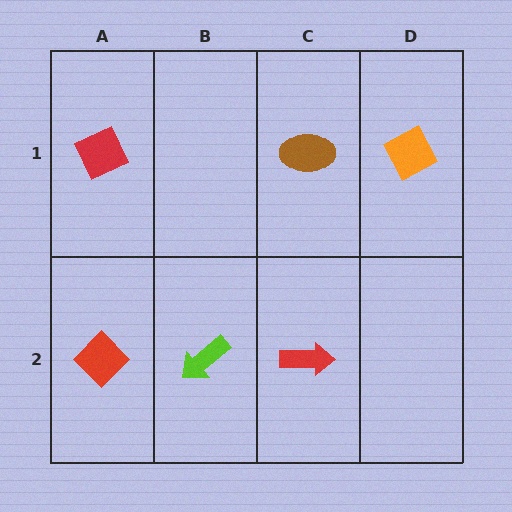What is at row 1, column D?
An orange diamond.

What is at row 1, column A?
A red diamond.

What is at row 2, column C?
A red arrow.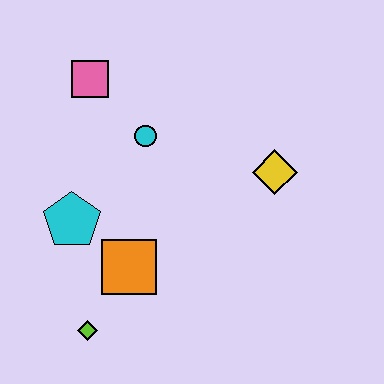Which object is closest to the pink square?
The cyan circle is closest to the pink square.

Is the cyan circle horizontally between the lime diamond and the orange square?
No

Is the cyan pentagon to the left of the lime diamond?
Yes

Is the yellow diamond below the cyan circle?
Yes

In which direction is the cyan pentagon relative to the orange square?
The cyan pentagon is to the left of the orange square.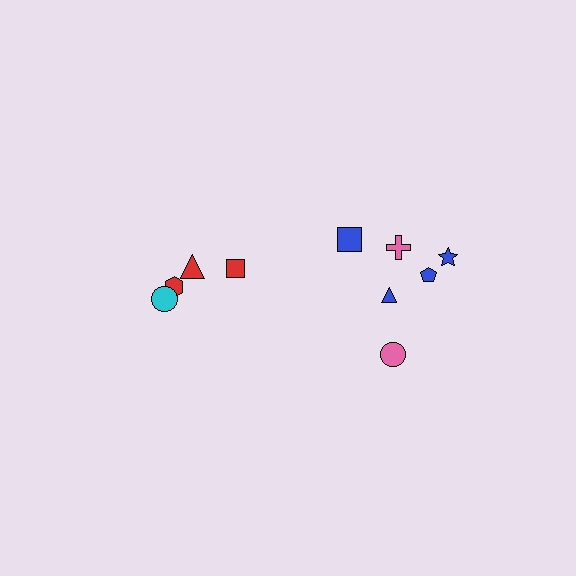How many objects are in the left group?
There are 4 objects.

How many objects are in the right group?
There are 6 objects.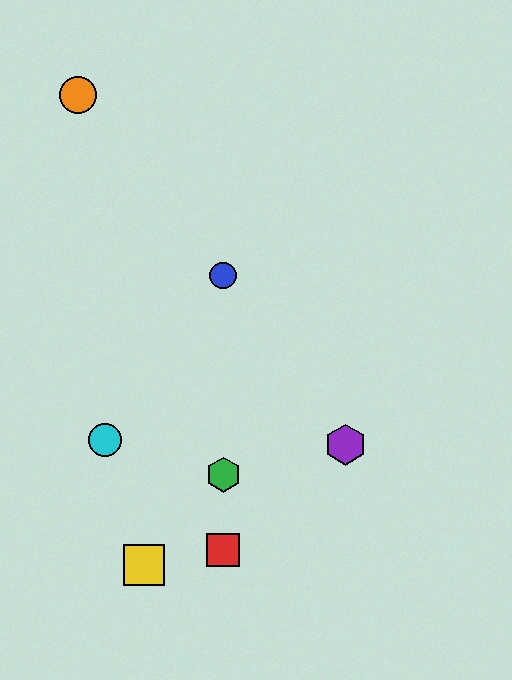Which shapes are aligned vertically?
The red square, the blue circle, the green hexagon are aligned vertically.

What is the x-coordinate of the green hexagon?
The green hexagon is at x≈223.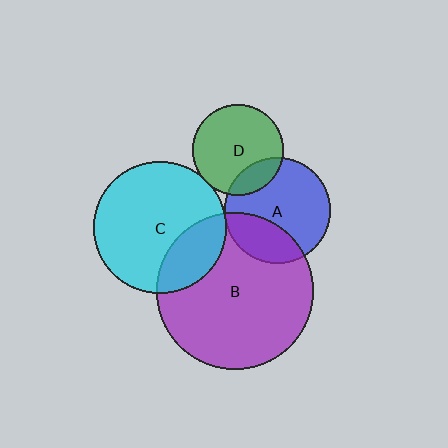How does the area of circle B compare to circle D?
Approximately 3.0 times.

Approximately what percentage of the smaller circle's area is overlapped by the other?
Approximately 5%.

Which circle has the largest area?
Circle B (purple).